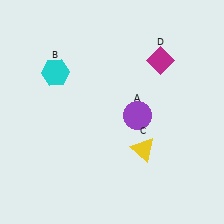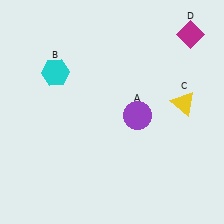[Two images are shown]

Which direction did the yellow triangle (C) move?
The yellow triangle (C) moved up.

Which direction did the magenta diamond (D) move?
The magenta diamond (D) moved right.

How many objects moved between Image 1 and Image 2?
2 objects moved between the two images.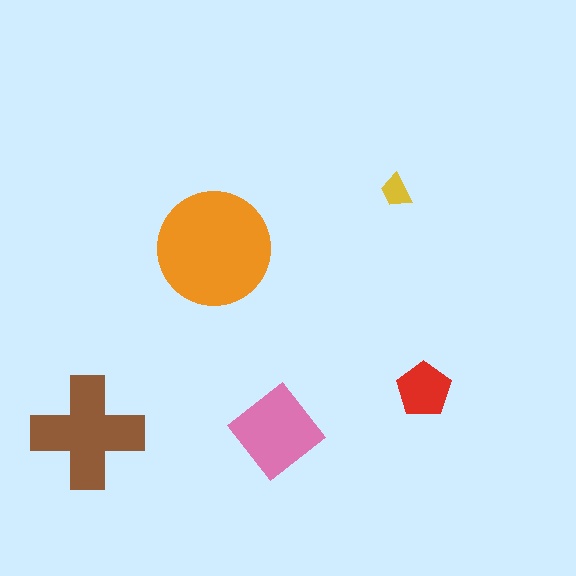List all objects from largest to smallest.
The orange circle, the brown cross, the pink diamond, the red pentagon, the yellow trapezoid.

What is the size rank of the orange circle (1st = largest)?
1st.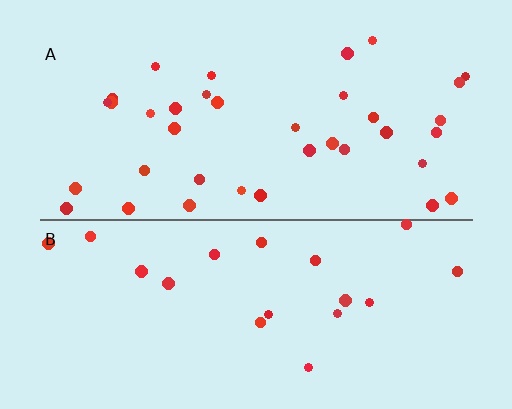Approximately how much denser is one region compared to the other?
Approximately 1.9× — region A over region B.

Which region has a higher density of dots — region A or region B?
A (the top).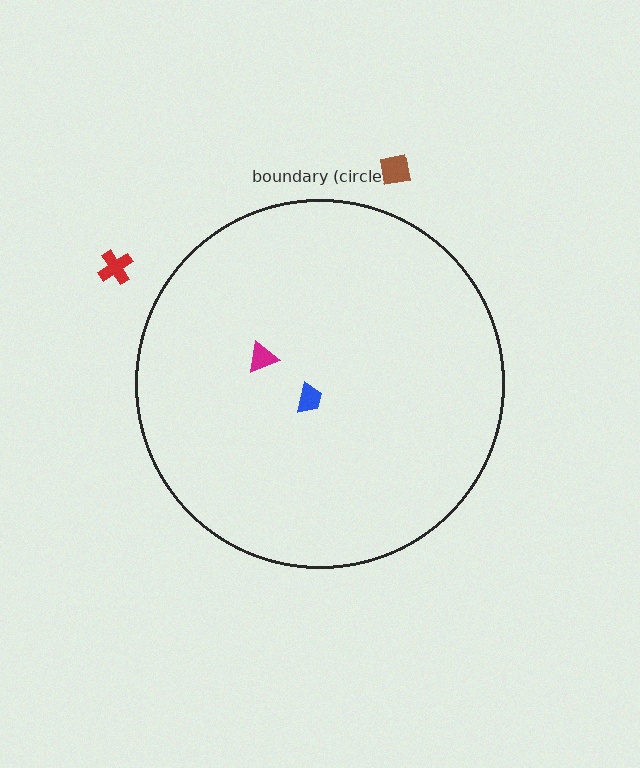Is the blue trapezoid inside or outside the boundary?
Inside.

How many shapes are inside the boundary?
2 inside, 2 outside.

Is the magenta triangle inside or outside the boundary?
Inside.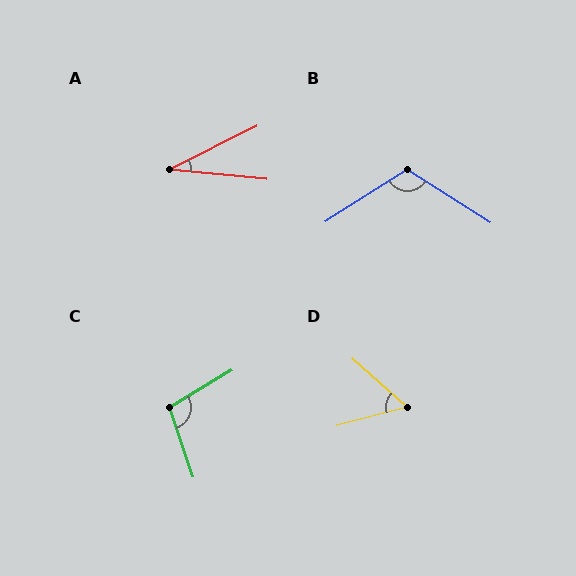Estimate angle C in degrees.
Approximately 103 degrees.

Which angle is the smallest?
A, at approximately 32 degrees.